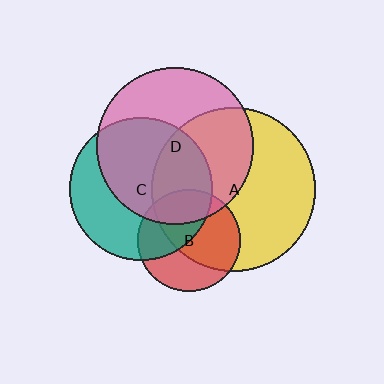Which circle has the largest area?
Circle A (yellow).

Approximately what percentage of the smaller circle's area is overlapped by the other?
Approximately 60%.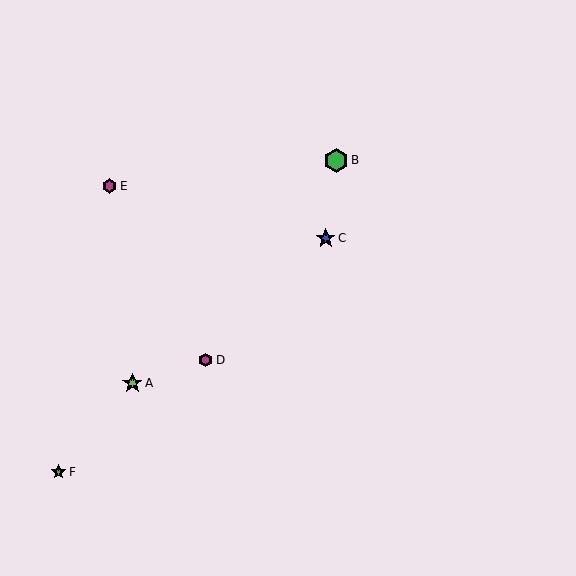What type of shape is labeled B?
Shape B is a green hexagon.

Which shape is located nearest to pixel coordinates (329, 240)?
The blue star (labeled C) at (326, 238) is nearest to that location.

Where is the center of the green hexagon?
The center of the green hexagon is at (336, 161).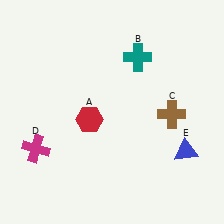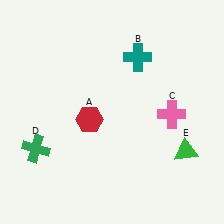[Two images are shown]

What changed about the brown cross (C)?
In Image 1, C is brown. In Image 2, it changed to pink.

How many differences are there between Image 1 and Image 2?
There are 3 differences between the two images.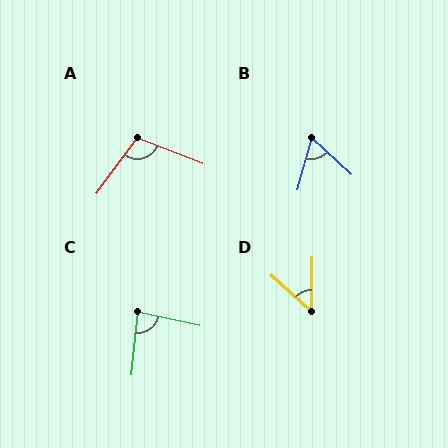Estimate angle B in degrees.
Approximately 63 degrees.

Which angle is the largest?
A, at approximately 106 degrees.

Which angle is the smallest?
D, at approximately 48 degrees.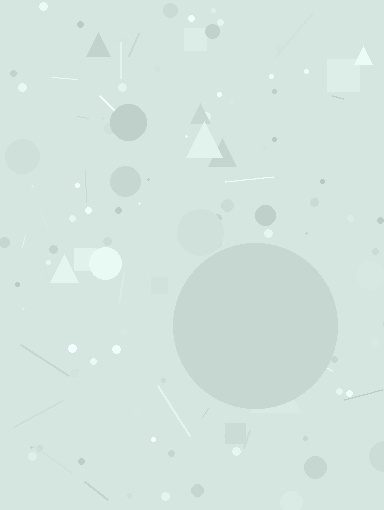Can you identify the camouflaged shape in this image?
The camouflaged shape is a circle.